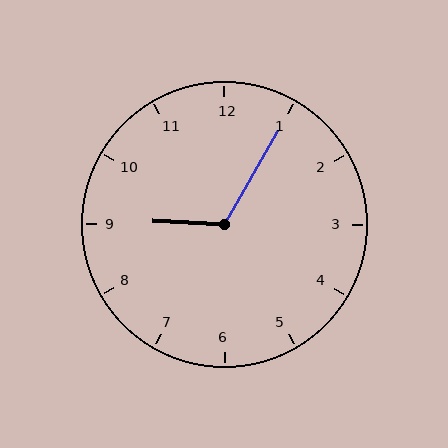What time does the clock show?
9:05.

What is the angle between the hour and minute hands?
Approximately 118 degrees.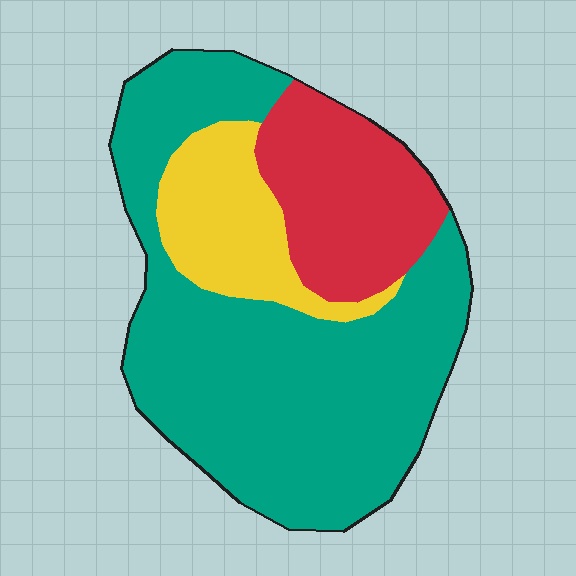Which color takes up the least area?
Yellow, at roughly 15%.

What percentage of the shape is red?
Red covers roughly 20% of the shape.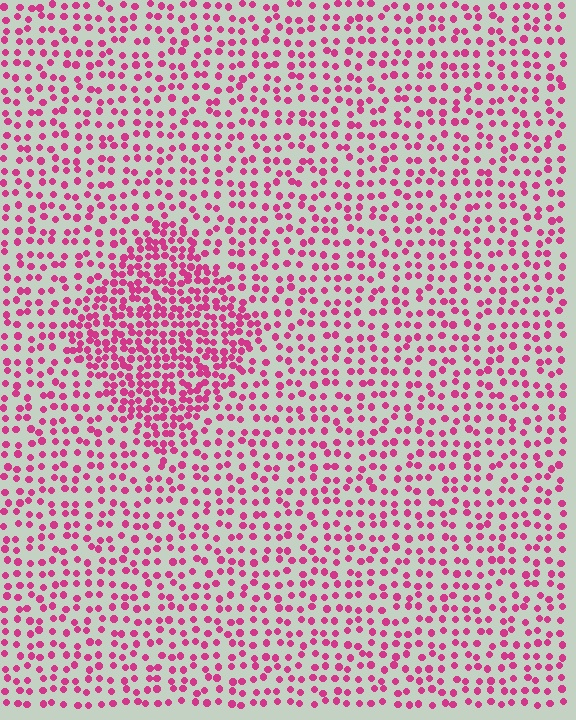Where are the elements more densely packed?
The elements are more densely packed inside the diamond boundary.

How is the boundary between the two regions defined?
The boundary is defined by a change in element density (approximately 2.0x ratio). All elements are the same color, size, and shape.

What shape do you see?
I see a diamond.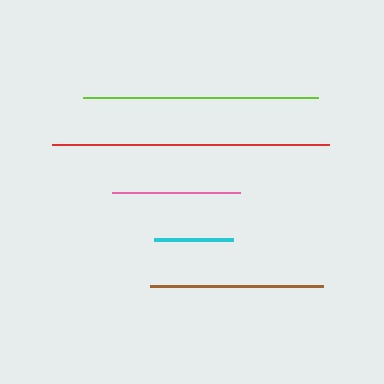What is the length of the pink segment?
The pink segment is approximately 128 pixels long.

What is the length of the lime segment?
The lime segment is approximately 235 pixels long.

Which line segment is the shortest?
The cyan line is the shortest at approximately 79 pixels.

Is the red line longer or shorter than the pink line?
The red line is longer than the pink line.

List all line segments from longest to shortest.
From longest to shortest: red, lime, brown, pink, cyan.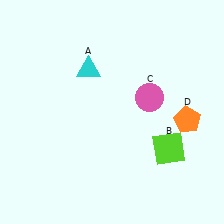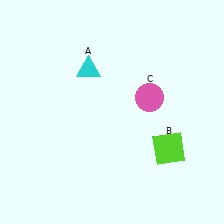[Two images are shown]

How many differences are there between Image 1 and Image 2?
There is 1 difference between the two images.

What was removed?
The orange pentagon (D) was removed in Image 2.